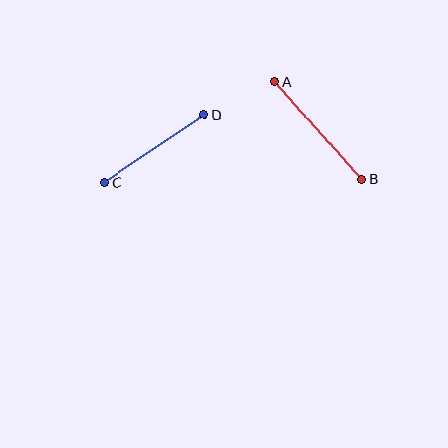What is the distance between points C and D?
The distance is approximately 120 pixels.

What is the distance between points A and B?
The distance is approximately 131 pixels.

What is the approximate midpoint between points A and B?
The midpoint is at approximately (318, 131) pixels.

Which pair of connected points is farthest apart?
Points A and B are farthest apart.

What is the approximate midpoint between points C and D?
The midpoint is at approximately (155, 148) pixels.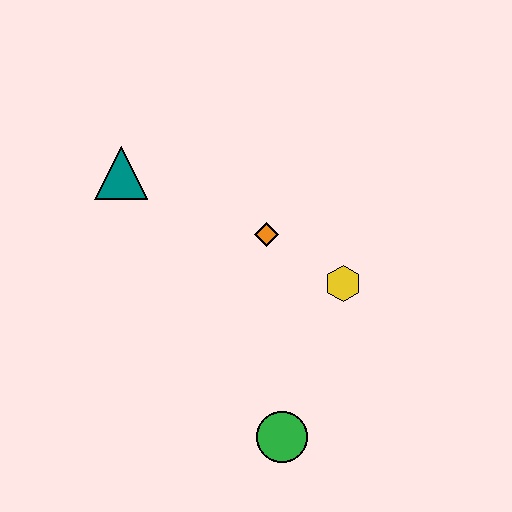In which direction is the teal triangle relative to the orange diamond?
The teal triangle is to the left of the orange diamond.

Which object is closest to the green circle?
The yellow hexagon is closest to the green circle.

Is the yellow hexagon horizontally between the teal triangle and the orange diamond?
No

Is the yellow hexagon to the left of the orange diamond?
No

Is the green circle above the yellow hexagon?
No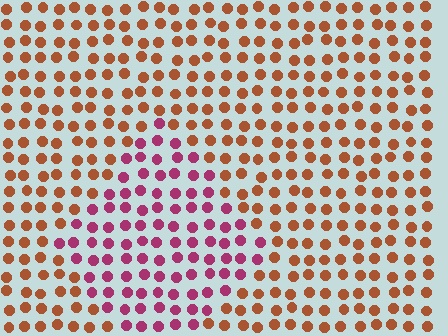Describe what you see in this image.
The image is filled with small brown elements in a uniform arrangement. A diamond-shaped region is visible where the elements are tinted to a slightly different hue, forming a subtle color boundary.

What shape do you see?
I see a diamond.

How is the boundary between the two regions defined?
The boundary is defined purely by a slight shift in hue (about 49 degrees). Spacing, size, and orientation are identical on both sides.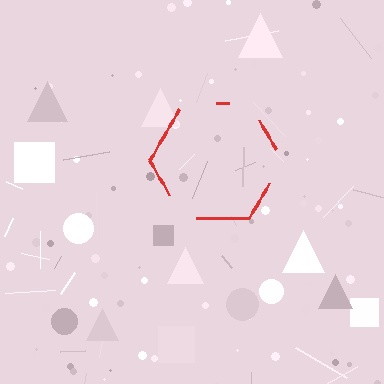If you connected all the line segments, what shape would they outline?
They would outline a hexagon.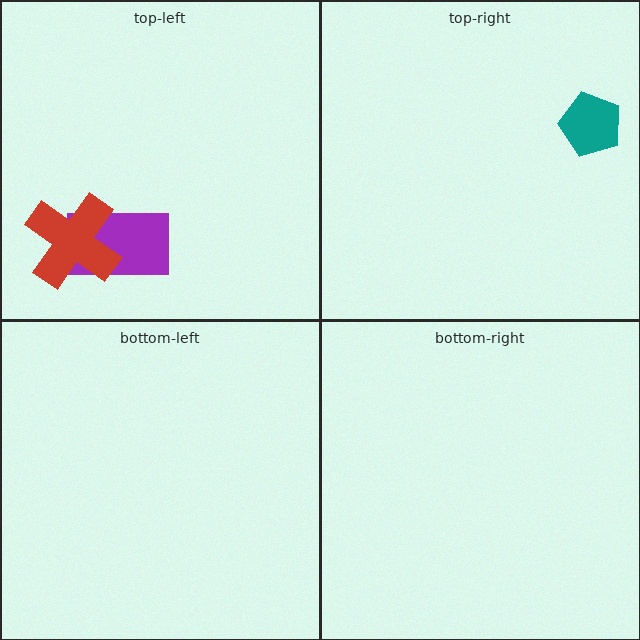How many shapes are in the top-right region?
1.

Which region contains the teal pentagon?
The top-right region.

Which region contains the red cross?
The top-left region.